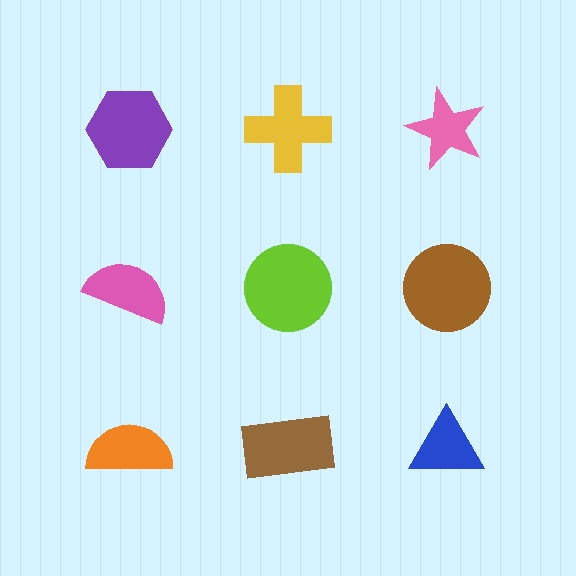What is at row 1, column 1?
A purple hexagon.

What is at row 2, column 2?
A lime circle.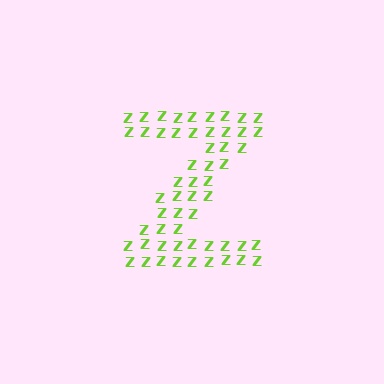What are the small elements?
The small elements are letter Z's.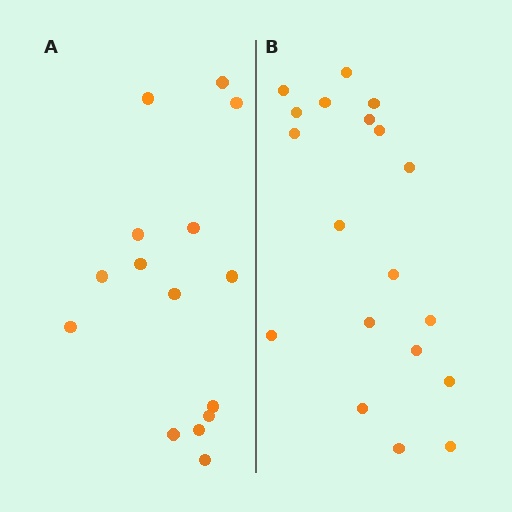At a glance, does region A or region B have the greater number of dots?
Region B (the right region) has more dots.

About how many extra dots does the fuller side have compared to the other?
Region B has about 4 more dots than region A.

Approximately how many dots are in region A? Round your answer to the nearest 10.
About 20 dots. (The exact count is 15, which rounds to 20.)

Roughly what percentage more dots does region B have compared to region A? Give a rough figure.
About 25% more.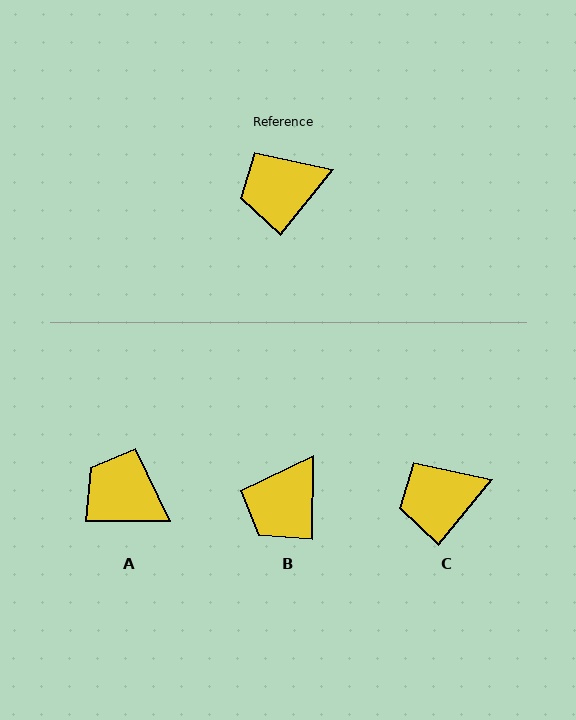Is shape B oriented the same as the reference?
No, it is off by about 38 degrees.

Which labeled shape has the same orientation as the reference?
C.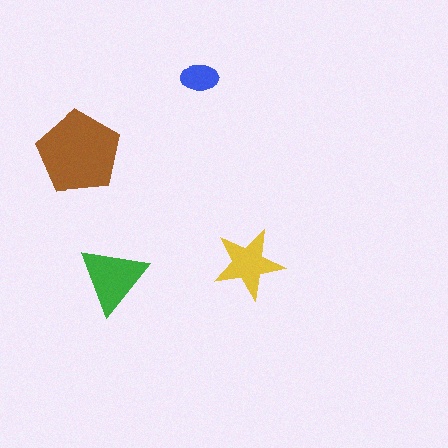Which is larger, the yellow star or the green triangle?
The green triangle.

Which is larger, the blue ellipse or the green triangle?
The green triangle.